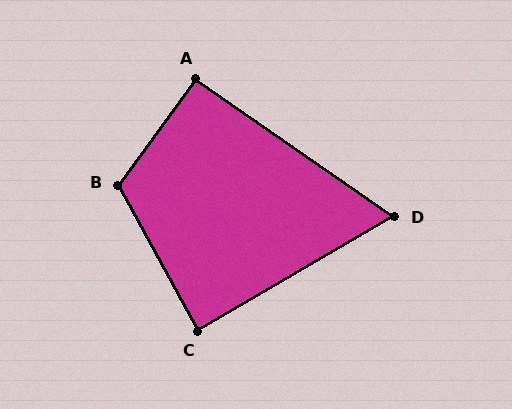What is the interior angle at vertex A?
Approximately 91 degrees (approximately right).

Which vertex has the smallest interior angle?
D, at approximately 65 degrees.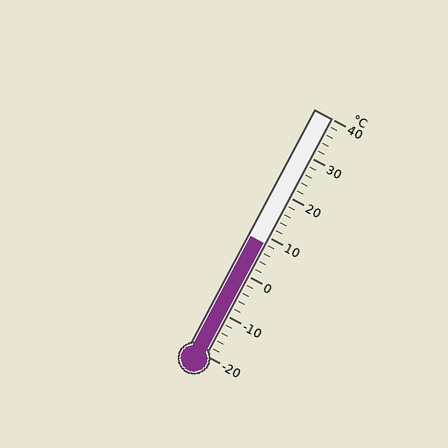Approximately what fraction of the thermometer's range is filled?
The thermometer is filled to approximately 45% of its range.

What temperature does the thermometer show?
The thermometer shows approximately 8°C.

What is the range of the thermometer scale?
The thermometer scale ranges from -20°C to 40°C.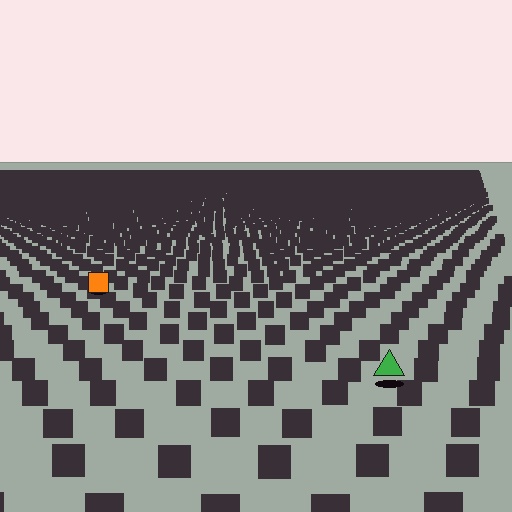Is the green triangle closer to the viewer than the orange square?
Yes. The green triangle is closer — you can tell from the texture gradient: the ground texture is coarser near it.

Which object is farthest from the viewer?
The orange square is farthest from the viewer. It appears smaller and the ground texture around it is denser.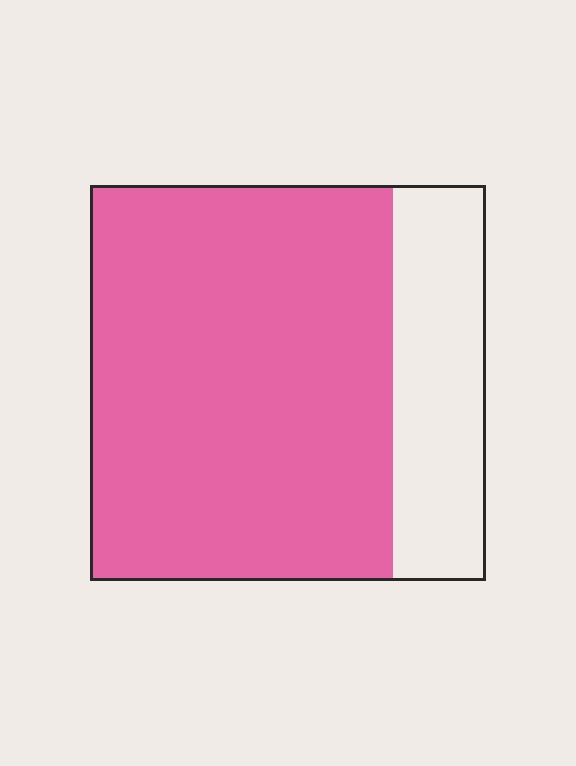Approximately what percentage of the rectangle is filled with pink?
Approximately 75%.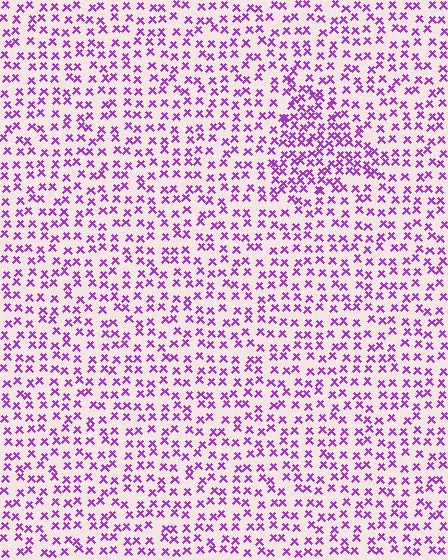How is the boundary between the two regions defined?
The boundary is defined by a change in element density (approximately 1.7x ratio). All elements are the same color, size, and shape.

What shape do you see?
I see a triangle.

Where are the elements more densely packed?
The elements are more densely packed inside the triangle boundary.